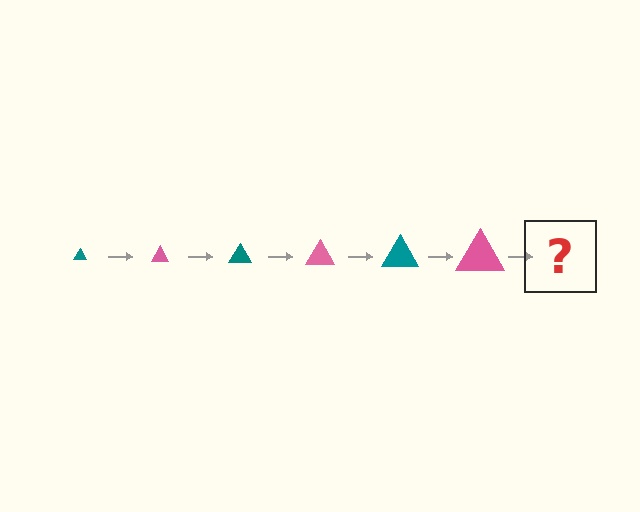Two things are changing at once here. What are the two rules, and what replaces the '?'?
The two rules are that the triangle grows larger each step and the color cycles through teal and pink. The '?' should be a teal triangle, larger than the previous one.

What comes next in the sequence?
The next element should be a teal triangle, larger than the previous one.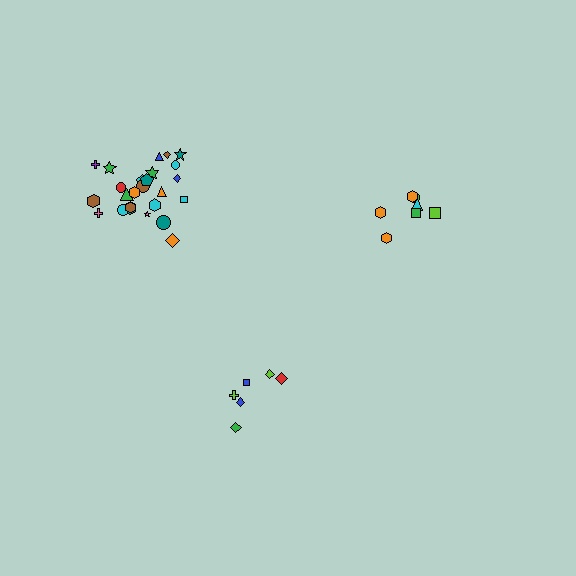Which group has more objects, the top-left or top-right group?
The top-left group.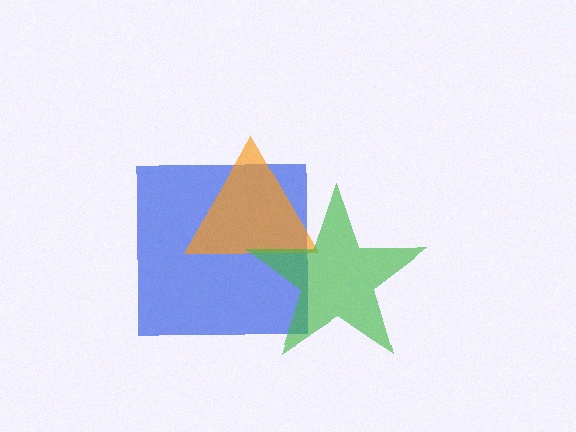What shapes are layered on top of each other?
The layered shapes are: a blue square, an orange triangle, a green star.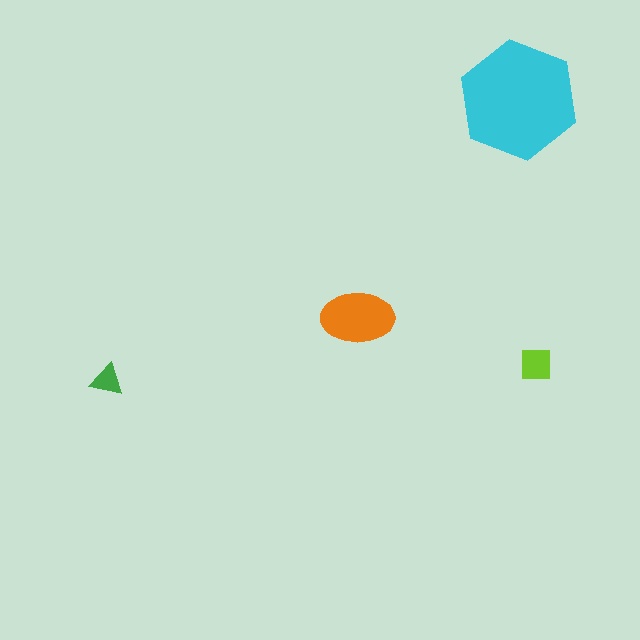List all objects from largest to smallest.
The cyan hexagon, the orange ellipse, the lime square, the green triangle.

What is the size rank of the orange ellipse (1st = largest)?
2nd.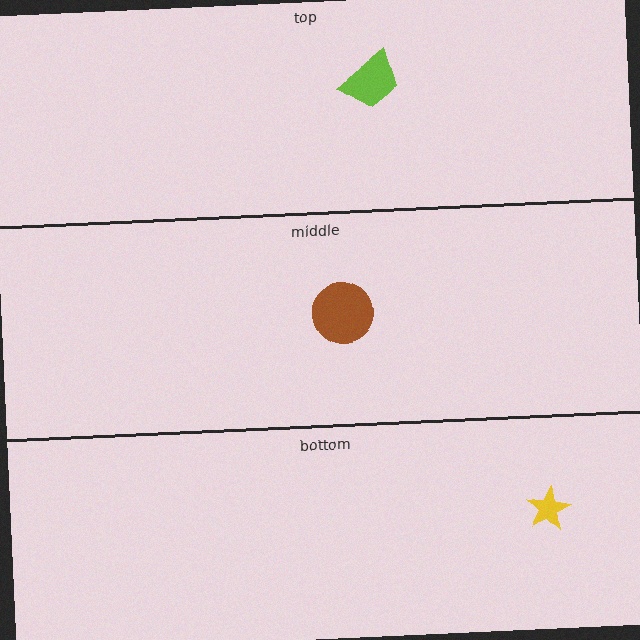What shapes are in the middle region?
The brown circle.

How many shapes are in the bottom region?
1.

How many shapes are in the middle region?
1.